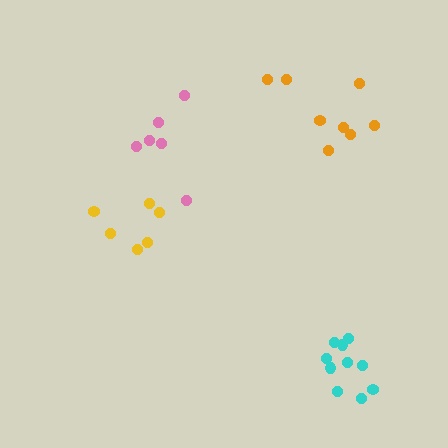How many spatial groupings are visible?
There are 4 spatial groupings.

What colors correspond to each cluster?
The clusters are colored: pink, orange, cyan, yellow.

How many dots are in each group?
Group 1: 6 dots, Group 2: 8 dots, Group 3: 10 dots, Group 4: 6 dots (30 total).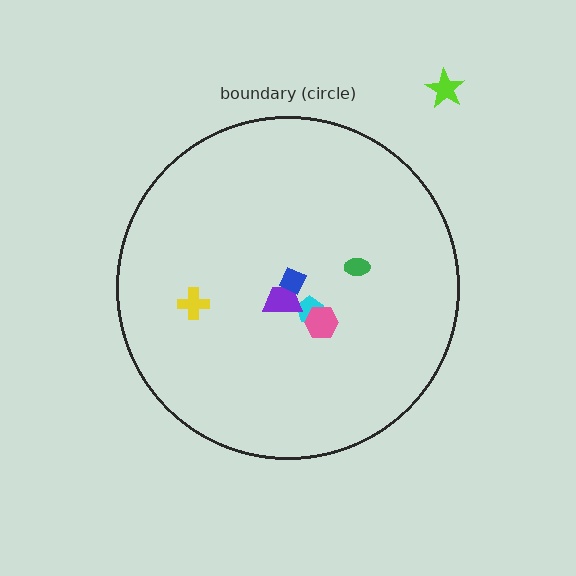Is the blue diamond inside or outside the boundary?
Inside.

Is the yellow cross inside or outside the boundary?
Inside.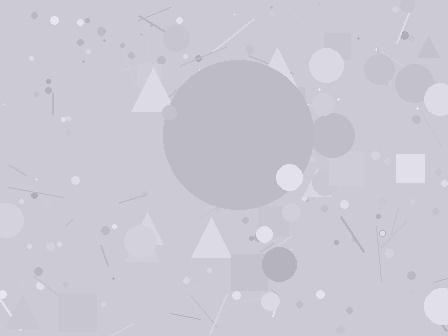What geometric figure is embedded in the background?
A circle is embedded in the background.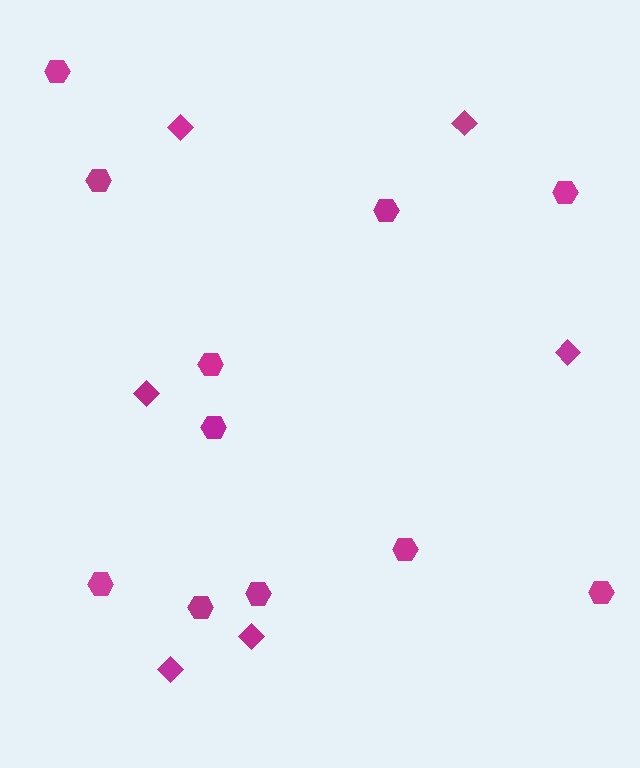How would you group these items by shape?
There are 2 groups: one group of diamonds (6) and one group of hexagons (11).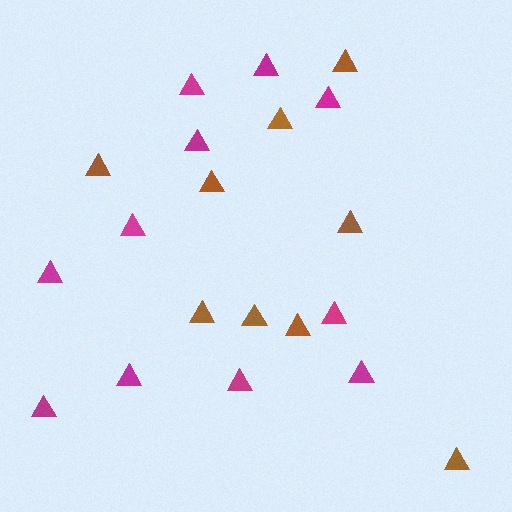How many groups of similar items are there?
There are 2 groups: one group of magenta triangles (11) and one group of brown triangles (9).